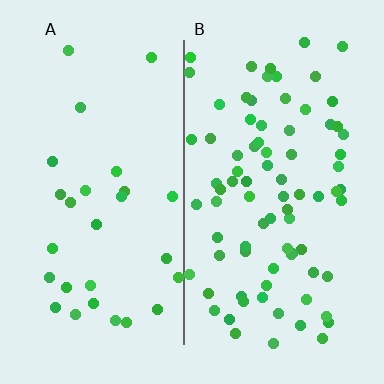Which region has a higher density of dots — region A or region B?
B (the right).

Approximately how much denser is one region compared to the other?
Approximately 2.9× — region B over region A.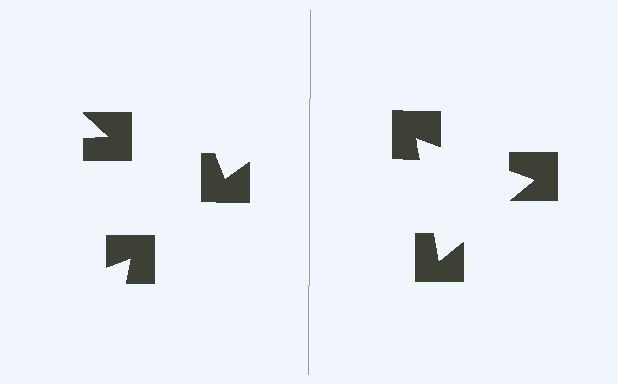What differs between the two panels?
The notched squares are positioned identically on both sides; only the wedge orientations differ. On the right they align to a triangle; on the left they are misaligned.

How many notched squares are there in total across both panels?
6 — 3 on each side.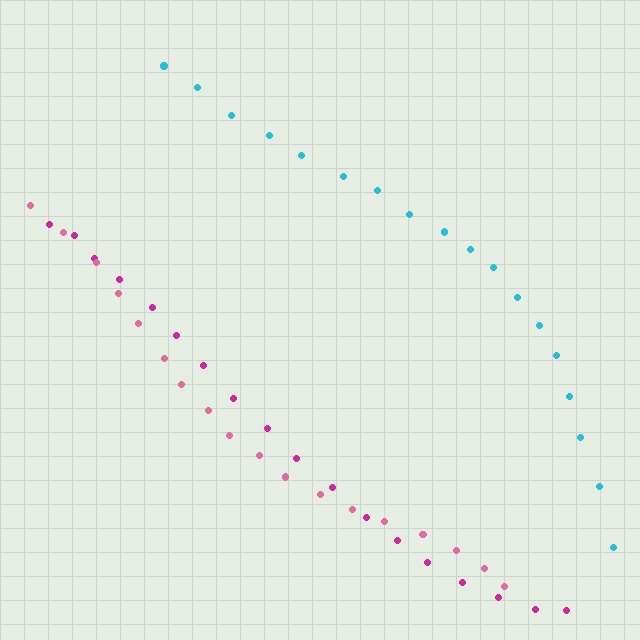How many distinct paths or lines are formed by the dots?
There are 3 distinct paths.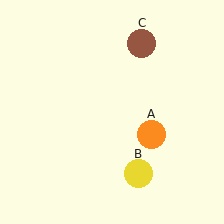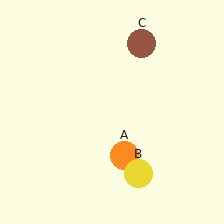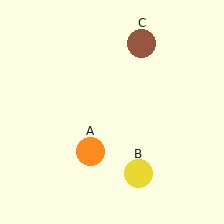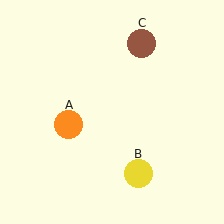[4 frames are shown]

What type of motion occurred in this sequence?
The orange circle (object A) rotated clockwise around the center of the scene.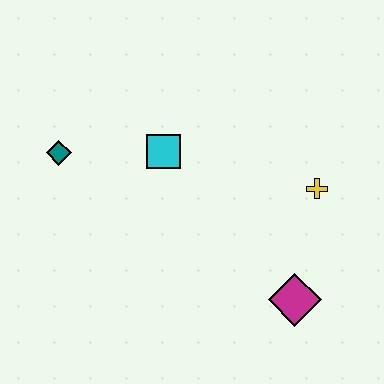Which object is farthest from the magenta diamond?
The teal diamond is farthest from the magenta diamond.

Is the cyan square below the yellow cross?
No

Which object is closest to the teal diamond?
The cyan square is closest to the teal diamond.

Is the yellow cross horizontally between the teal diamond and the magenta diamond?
No